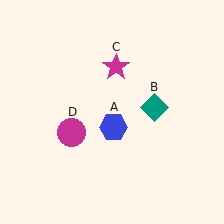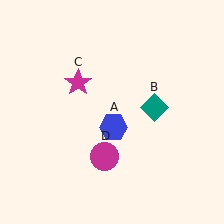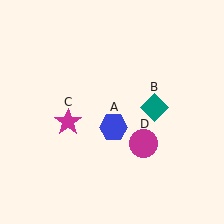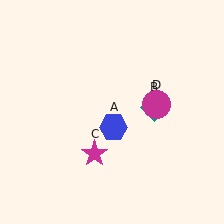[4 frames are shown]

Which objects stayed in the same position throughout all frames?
Blue hexagon (object A) and teal diamond (object B) remained stationary.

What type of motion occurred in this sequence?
The magenta star (object C), magenta circle (object D) rotated counterclockwise around the center of the scene.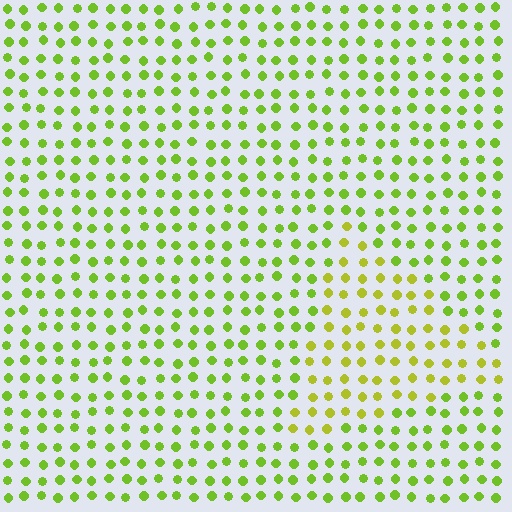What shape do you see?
I see a triangle.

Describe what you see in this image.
The image is filled with small lime elements in a uniform arrangement. A triangle-shaped region is visible where the elements are tinted to a slightly different hue, forming a subtle color boundary.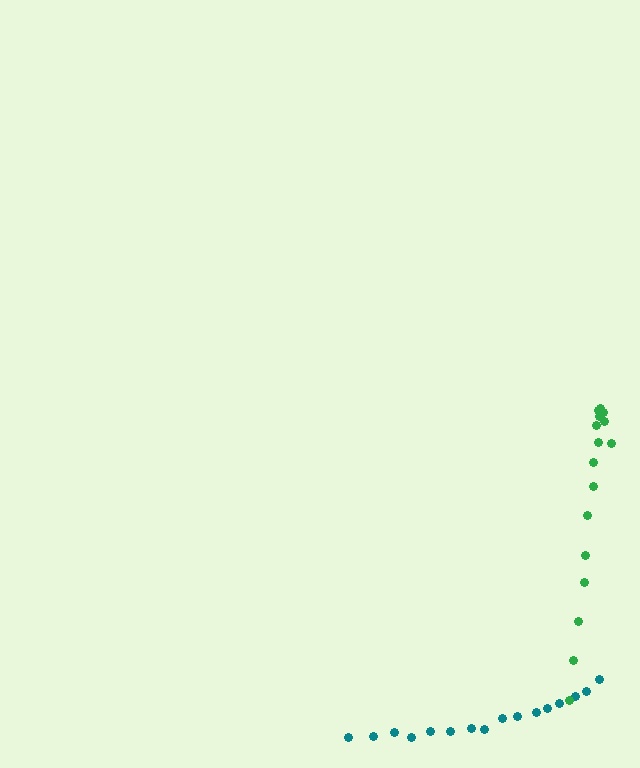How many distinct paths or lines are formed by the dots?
There are 2 distinct paths.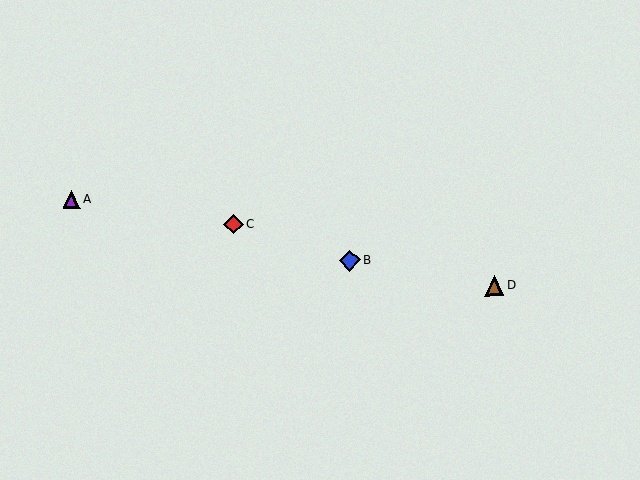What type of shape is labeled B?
Shape B is a blue diamond.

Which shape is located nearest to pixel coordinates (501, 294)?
The brown triangle (labeled D) at (494, 286) is nearest to that location.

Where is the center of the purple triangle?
The center of the purple triangle is at (72, 199).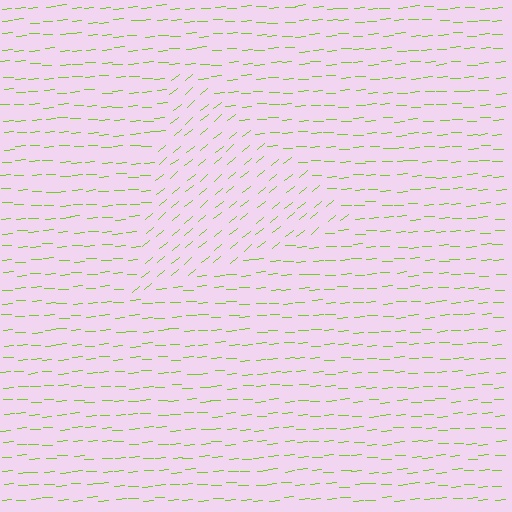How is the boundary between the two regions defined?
The boundary is defined purely by a change in line orientation (approximately 36 degrees difference). All lines are the same color and thickness.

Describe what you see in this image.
The image is filled with small lime line segments. A triangle region in the image has lines oriented differently from the surrounding lines, creating a visible texture boundary.